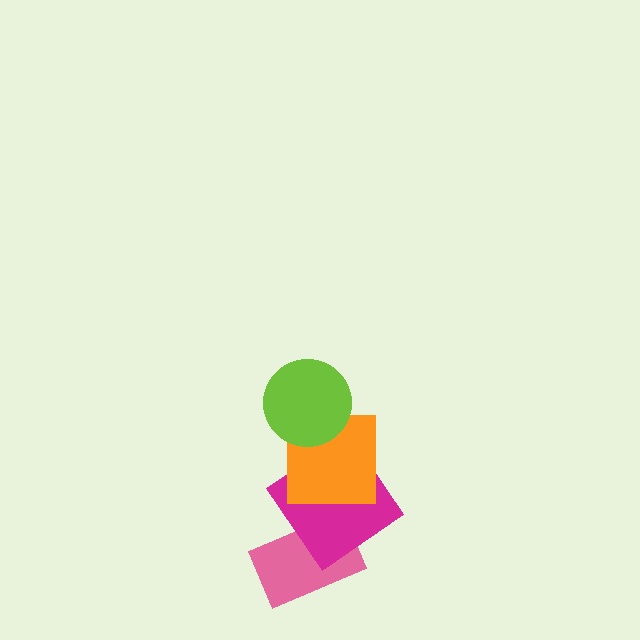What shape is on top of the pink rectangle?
The magenta diamond is on top of the pink rectangle.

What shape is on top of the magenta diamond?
The orange square is on top of the magenta diamond.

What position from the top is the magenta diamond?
The magenta diamond is 3rd from the top.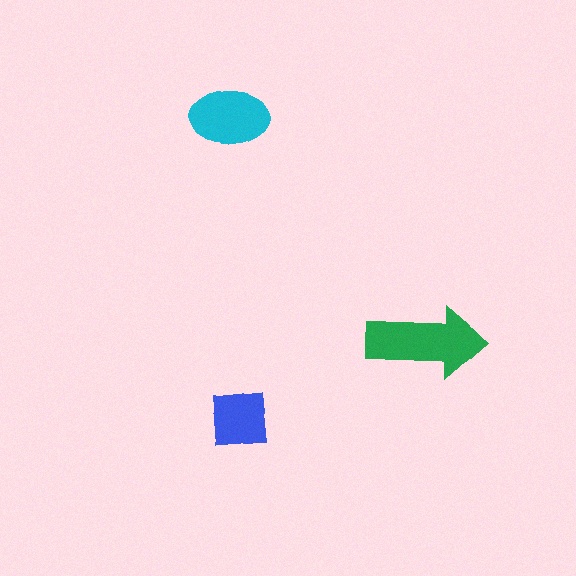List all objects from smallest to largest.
The blue square, the cyan ellipse, the green arrow.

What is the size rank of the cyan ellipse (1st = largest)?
2nd.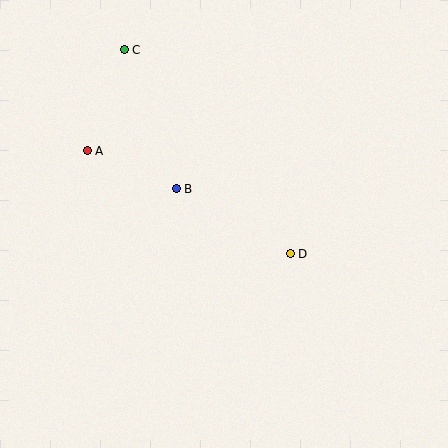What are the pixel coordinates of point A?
Point A is at (87, 151).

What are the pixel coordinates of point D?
Point D is at (290, 254).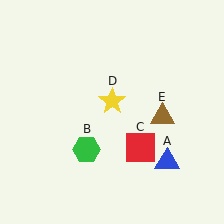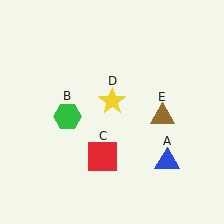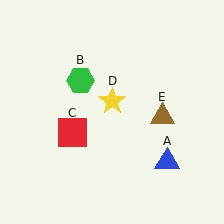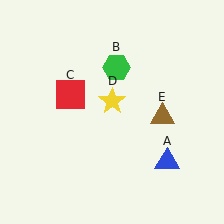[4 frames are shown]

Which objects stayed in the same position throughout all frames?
Blue triangle (object A) and yellow star (object D) and brown triangle (object E) remained stationary.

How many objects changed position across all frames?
2 objects changed position: green hexagon (object B), red square (object C).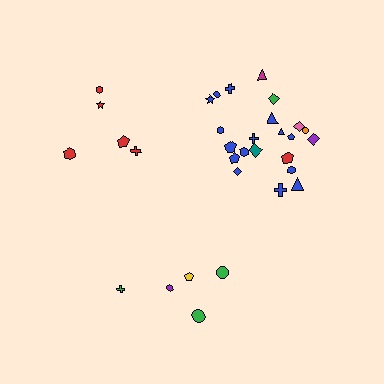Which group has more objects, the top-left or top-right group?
The top-right group.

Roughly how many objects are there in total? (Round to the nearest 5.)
Roughly 30 objects in total.